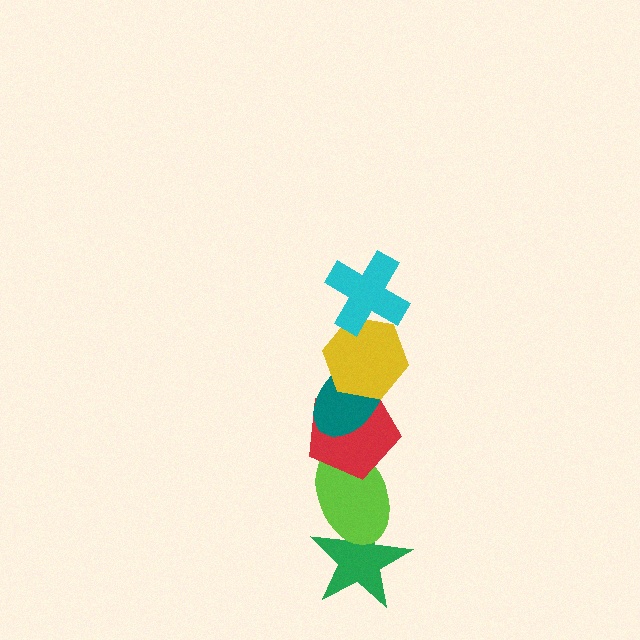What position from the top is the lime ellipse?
The lime ellipse is 5th from the top.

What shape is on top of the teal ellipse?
The yellow hexagon is on top of the teal ellipse.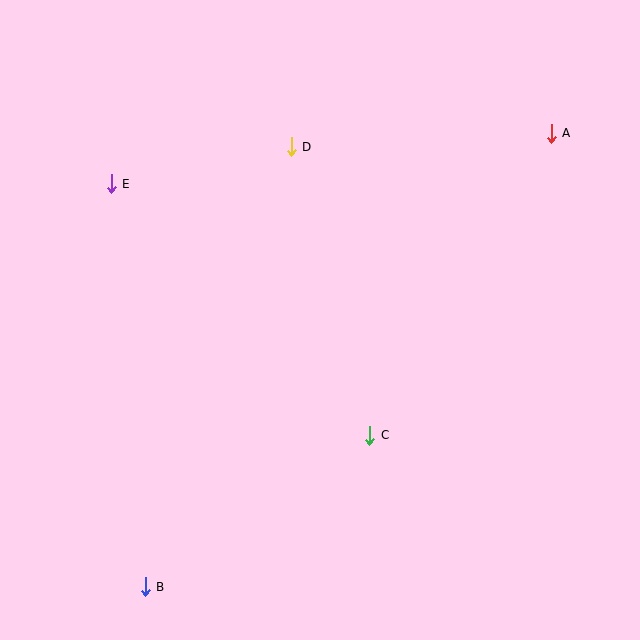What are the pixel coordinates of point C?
Point C is at (370, 435).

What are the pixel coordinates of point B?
Point B is at (145, 587).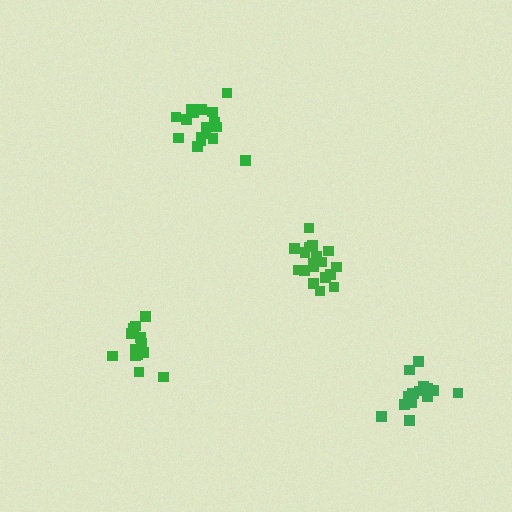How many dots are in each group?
Group 1: 17 dots, Group 2: 18 dots, Group 3: 17 dots, Group 4: 13 dots (65 total).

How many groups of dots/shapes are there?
There are 4 groups.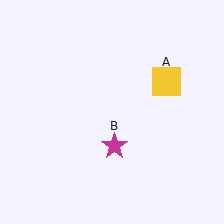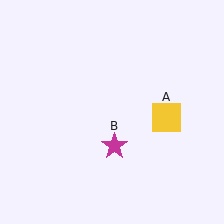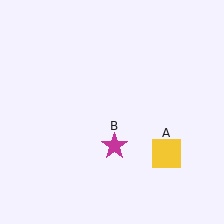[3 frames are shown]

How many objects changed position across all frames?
1 object changed position: yellow square (object A).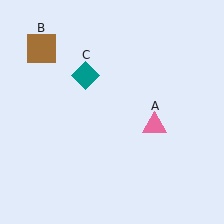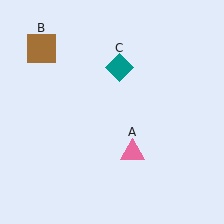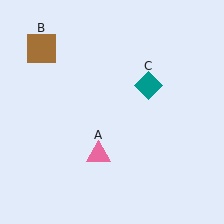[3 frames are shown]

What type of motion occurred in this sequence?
The pink triangle (object A), teal diamond (object C) rotated clockwise around the center of the scene.